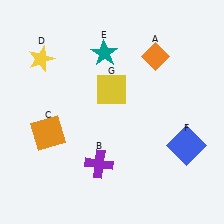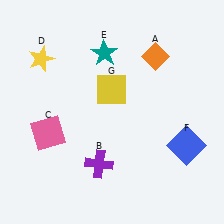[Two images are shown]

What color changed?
The square (C) changed from orange in Image 1 to pink in Image 2.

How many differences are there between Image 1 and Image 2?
There is 1 difference between the two images.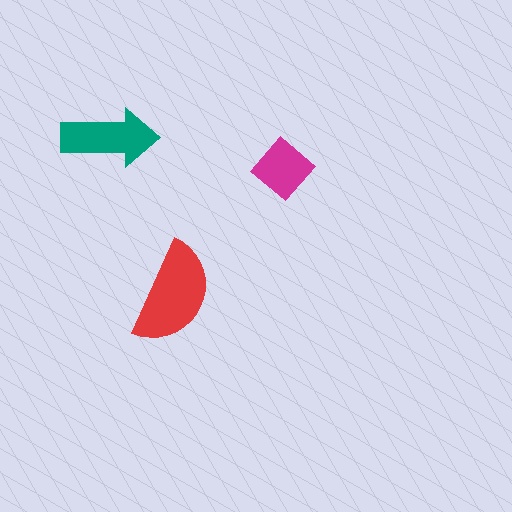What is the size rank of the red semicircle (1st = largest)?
1st.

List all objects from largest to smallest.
The red semicircle, the teal arrow, the magenta diamond.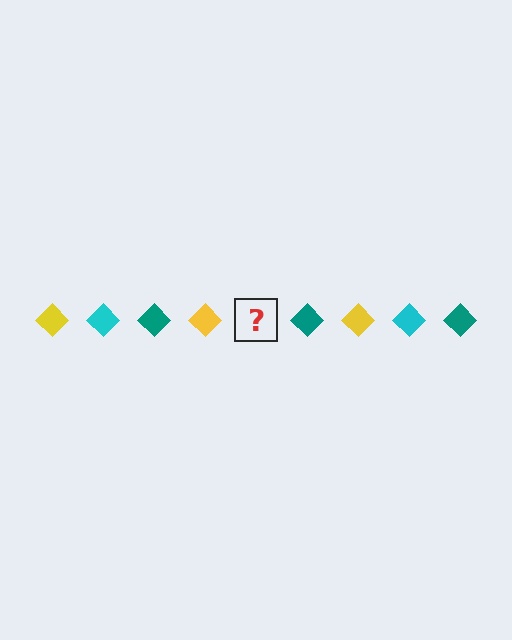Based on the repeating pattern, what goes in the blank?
The blank should be a cyan diamond.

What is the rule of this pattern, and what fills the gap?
The rule is that the pattern cycles through yellow, cyan, teal diamonds. The gap should be filled with a cyan diamond.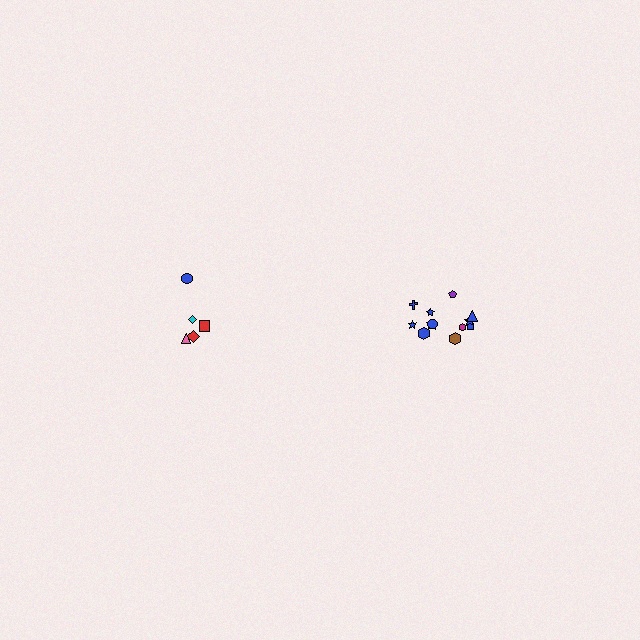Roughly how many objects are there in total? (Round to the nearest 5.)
Roughly 15 objects in total.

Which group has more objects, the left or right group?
The right group.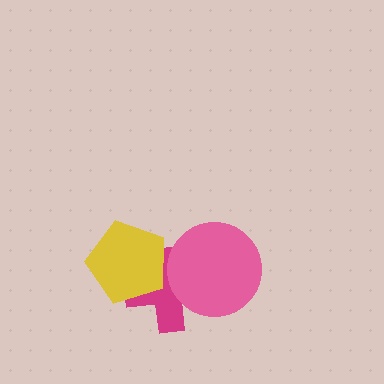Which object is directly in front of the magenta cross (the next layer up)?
The pink circle is directly in front of the magenta cross.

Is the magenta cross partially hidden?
Yes, it is partially covered by another shape.